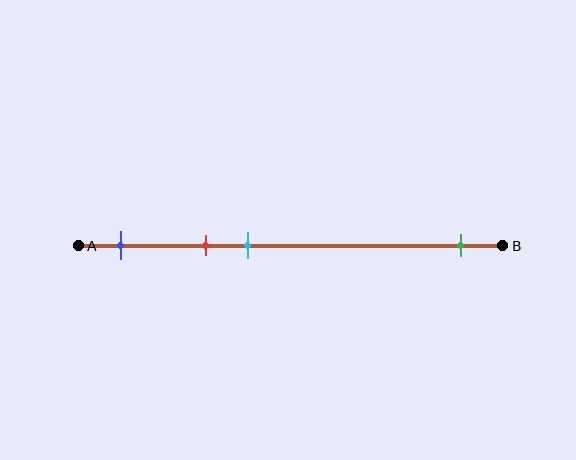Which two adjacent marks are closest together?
The red and cyan marks are the closest adjacent pair.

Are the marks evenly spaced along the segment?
No, the marks are not evenly spaced.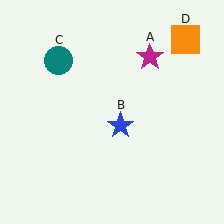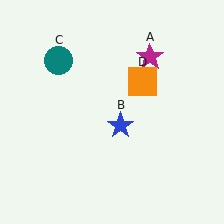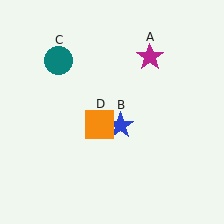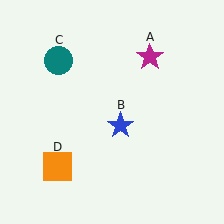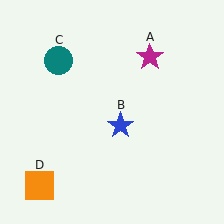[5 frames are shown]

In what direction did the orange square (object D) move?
The orange square (object D) moved down and to the left.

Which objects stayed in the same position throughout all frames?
Magenta star (object A) and blue star (object B) and teal circle (object C) remained stationary.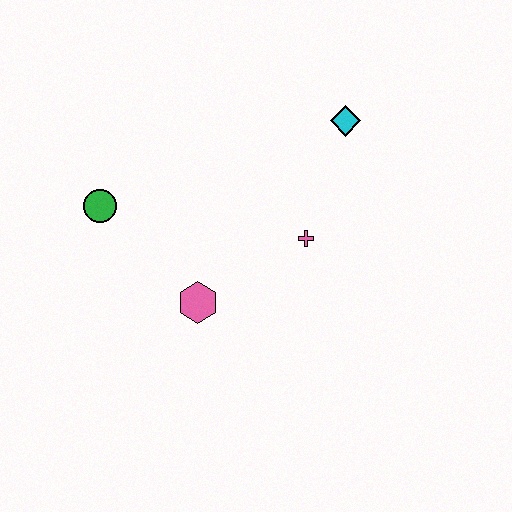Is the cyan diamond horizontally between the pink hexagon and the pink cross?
No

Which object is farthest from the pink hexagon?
The cyan diamond is farthest from the pink hexagon.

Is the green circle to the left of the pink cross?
Yes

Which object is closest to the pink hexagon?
The pink cross is closest to the pink hexagon.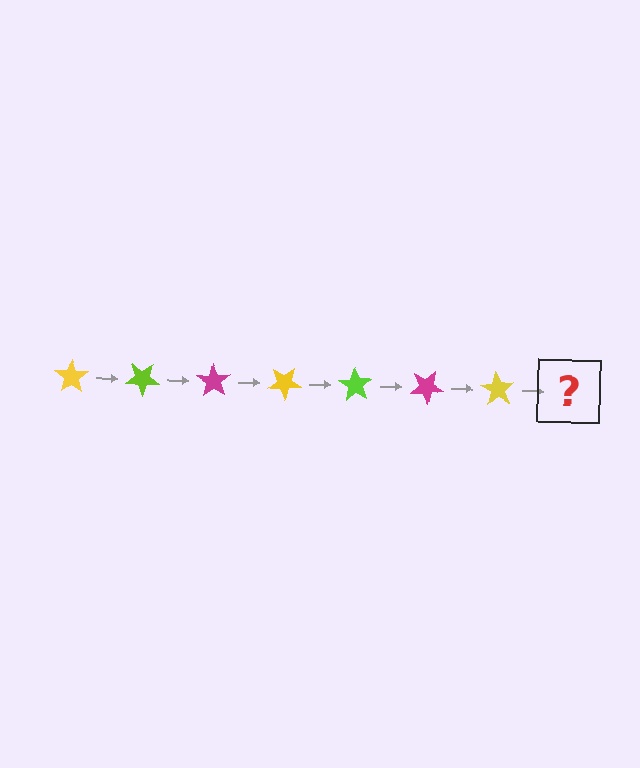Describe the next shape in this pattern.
It should be a lime star, rotated 245 degrees from the start.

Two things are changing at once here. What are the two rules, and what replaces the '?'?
The two rules are that it rotates 35 degrees each step and the color cycles through yellow, lime, and magenta. The '?' should be a lime star, rotated 245 degrees from the start.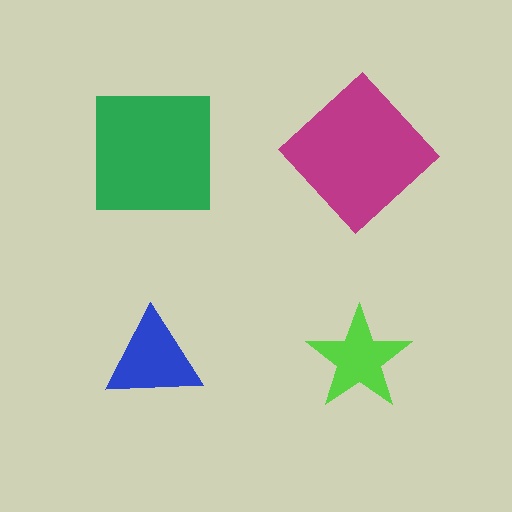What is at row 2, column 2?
A lime star.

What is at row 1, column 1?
A green square.